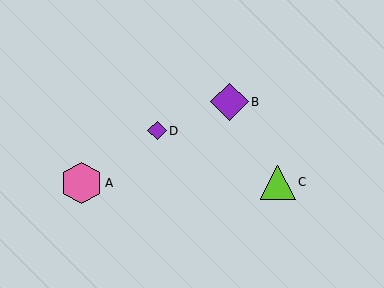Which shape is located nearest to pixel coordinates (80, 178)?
The pink hexagon (labeled A) at (82, 183) is nearest to that location.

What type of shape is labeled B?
Shape B is a purple diamond.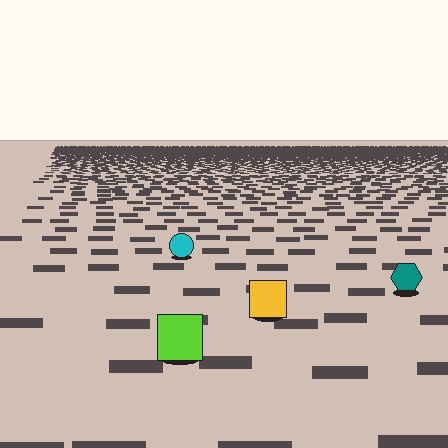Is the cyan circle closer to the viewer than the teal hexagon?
No. The teal hexagon is closer — you can tell from the texture gradient: the ground texture is coarser near it.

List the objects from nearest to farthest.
From nearest to farthest: the lime square, the yellow square, the teal hexagon, the cyan circle.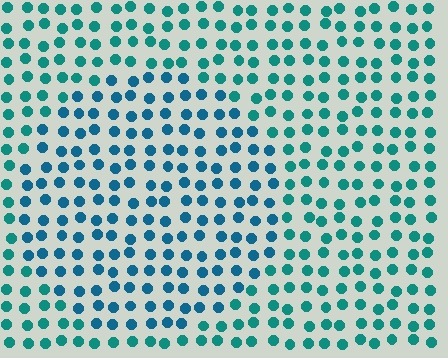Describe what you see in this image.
The image is filled with small teal elements in a uniform arrangement. A circle-shaped region is visible where the elements are tinted to a slightly different hue, forming a subtle color boundary.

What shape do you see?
I see a circle.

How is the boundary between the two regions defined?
The boundary is defined purely by a slight shift in hue (about 25 degrees). Spacing, size, and orientation are identical on both sides.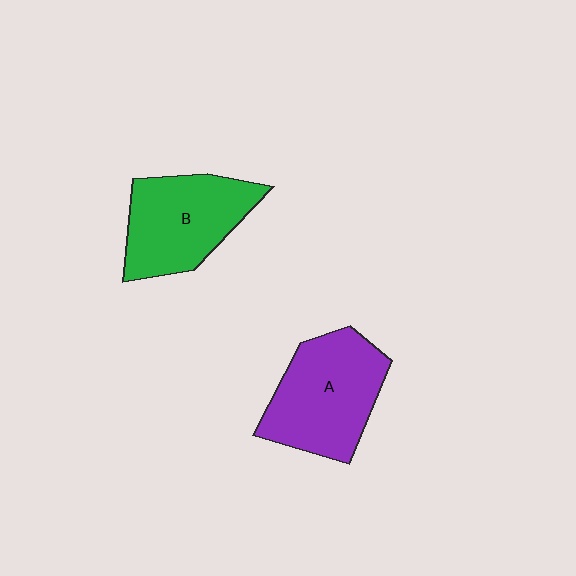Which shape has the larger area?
Shape A (purple).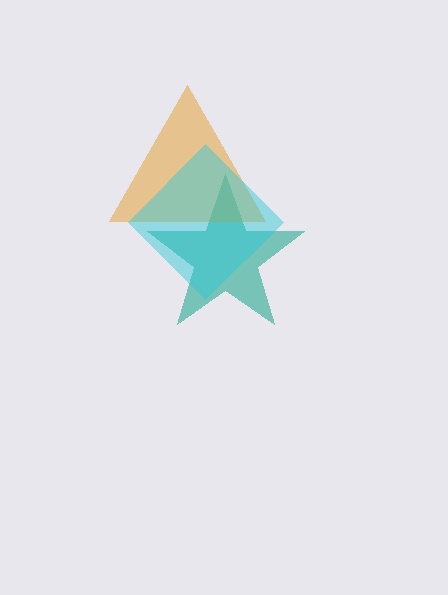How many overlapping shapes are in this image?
There are 3 overlapping shapes in the image.